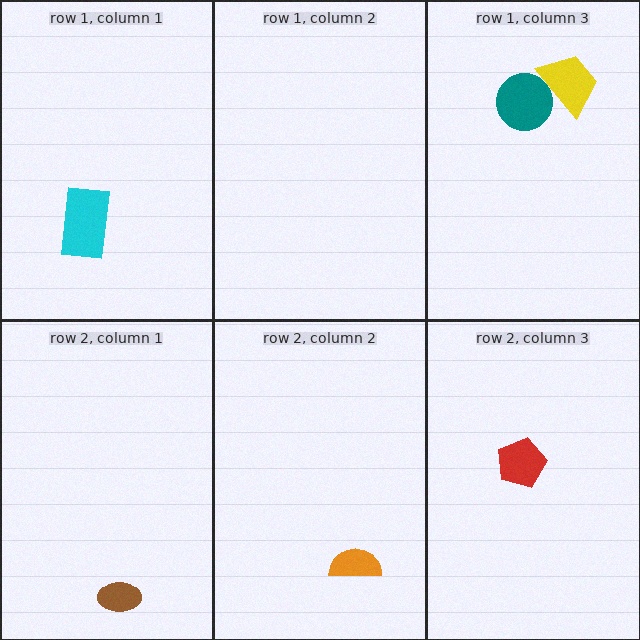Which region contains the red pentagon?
The row 2, column 3 region.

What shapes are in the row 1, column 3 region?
The yellow trapezoid, the teal circle.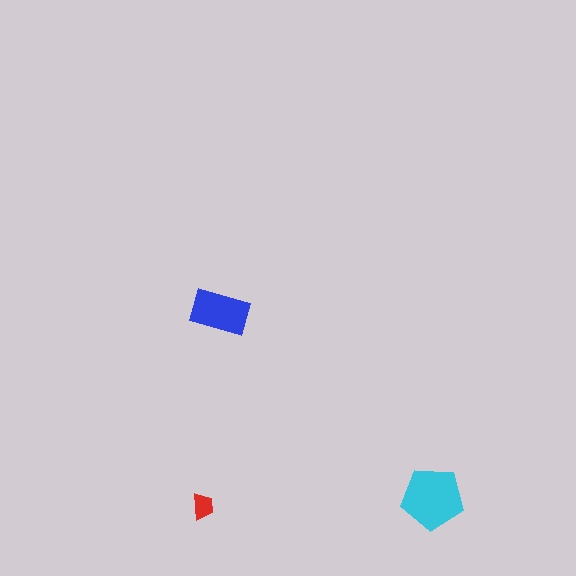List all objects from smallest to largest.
The red trapezoid, the blue rectangle, the cyan pentagon.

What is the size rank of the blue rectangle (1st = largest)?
2nd.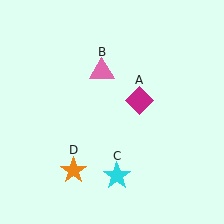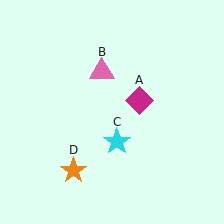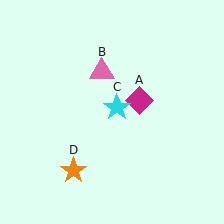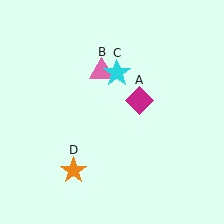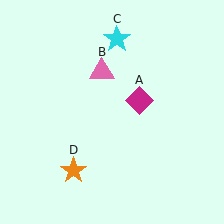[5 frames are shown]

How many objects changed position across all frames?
1 object changed position: cyan star (object C).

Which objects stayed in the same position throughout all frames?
Magenta diamond (object A) and pink triangle (object B) and orange star (object D) remained stationary.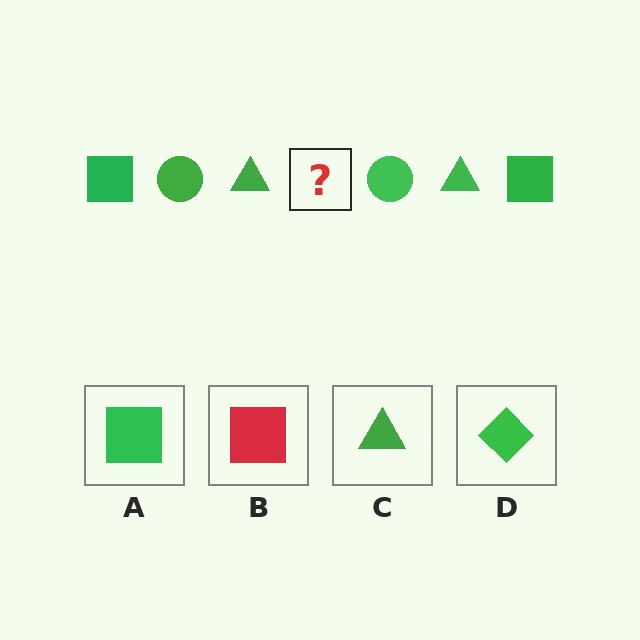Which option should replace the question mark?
Option A.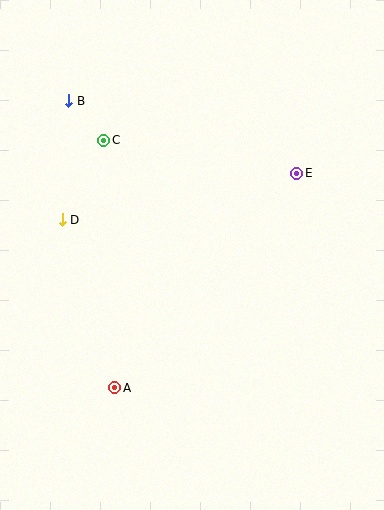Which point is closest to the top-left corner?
Point B is closest to the top-left corner.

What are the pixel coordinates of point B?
Point B is at (69, 101).